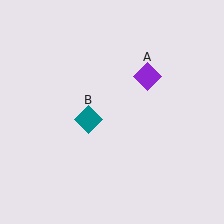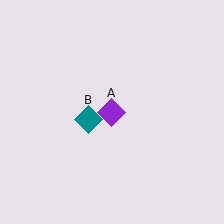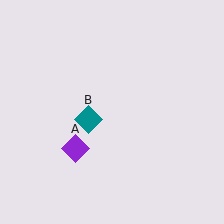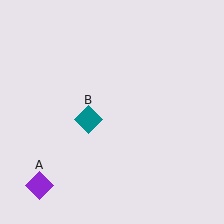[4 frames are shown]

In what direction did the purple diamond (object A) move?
The purple diamond (object A) moved down and to the left.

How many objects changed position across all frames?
1 object changed position: purple diamond (object A).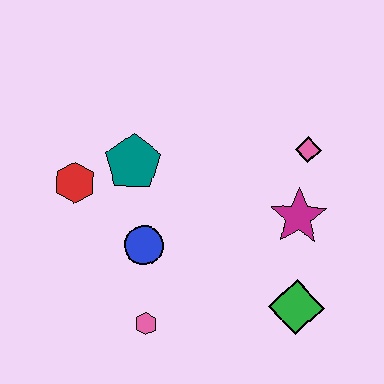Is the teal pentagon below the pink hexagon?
No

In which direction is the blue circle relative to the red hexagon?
The blue circle is to the right of the red hexagon.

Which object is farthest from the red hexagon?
The green diamond is farthest from the red hexagon.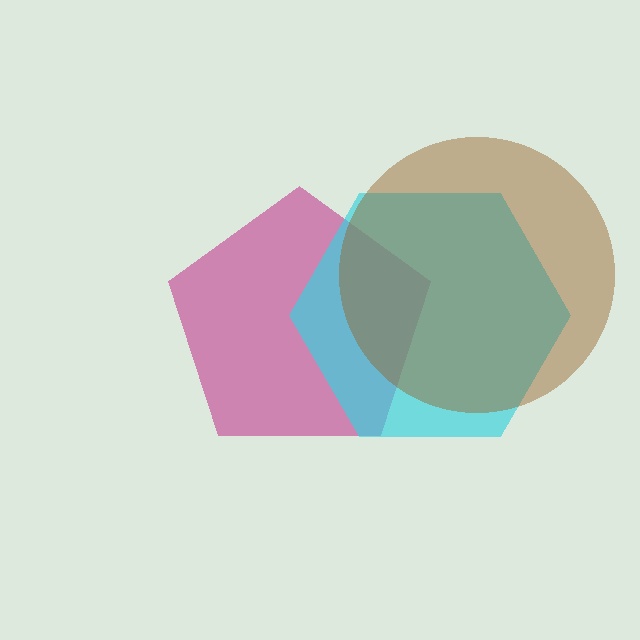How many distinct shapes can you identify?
There are 3 distinct shapes: a magenta pentagon, a cyan hexagon, a brown circle.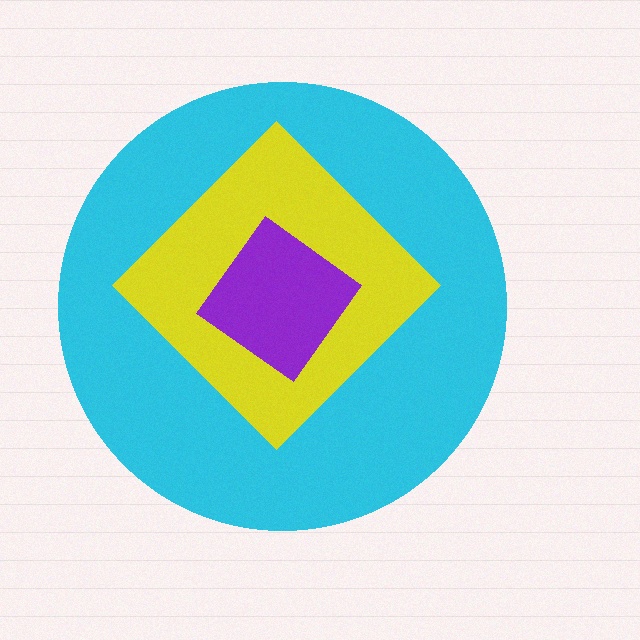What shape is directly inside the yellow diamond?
The purple diamond.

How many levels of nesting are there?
3.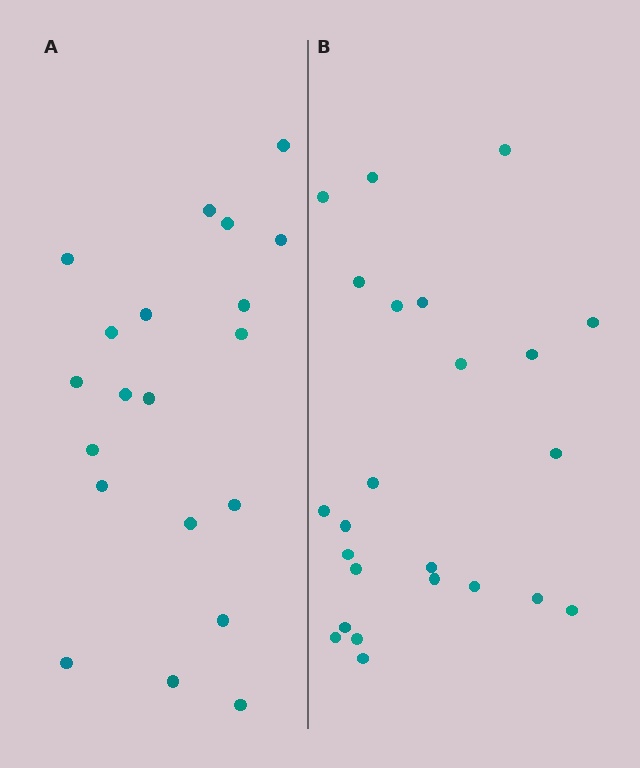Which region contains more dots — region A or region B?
Region B (the right region) has more dots.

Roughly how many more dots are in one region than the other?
Region B has about 4 more dots than region A.